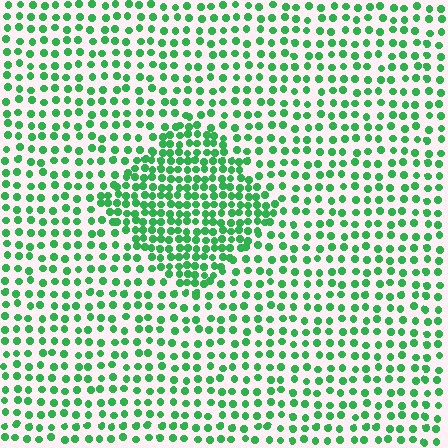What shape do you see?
I see a diamond.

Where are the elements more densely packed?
The elements are more densely packed inside the diamond boundary.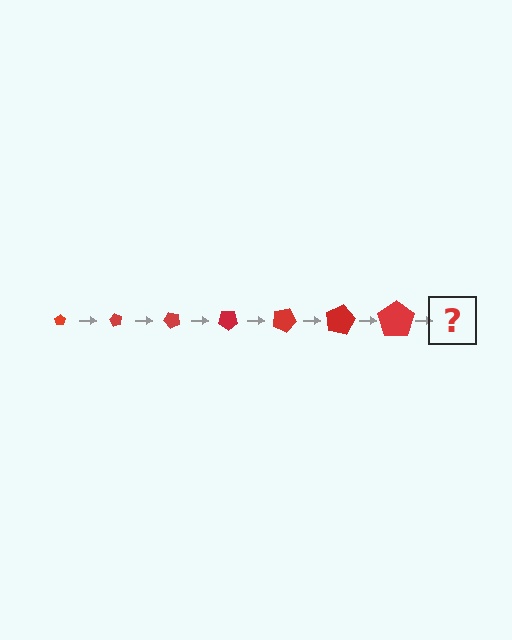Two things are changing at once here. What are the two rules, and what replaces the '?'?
The two rules are that the pentagon grows larger each step and it rotates 60 degrees each step. The '?' should be a pentagon, larger than the previous one and rotated 420 degrees from the start.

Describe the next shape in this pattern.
It should be a pentagon, larger than the previous one and rotated 420 degrees from the start.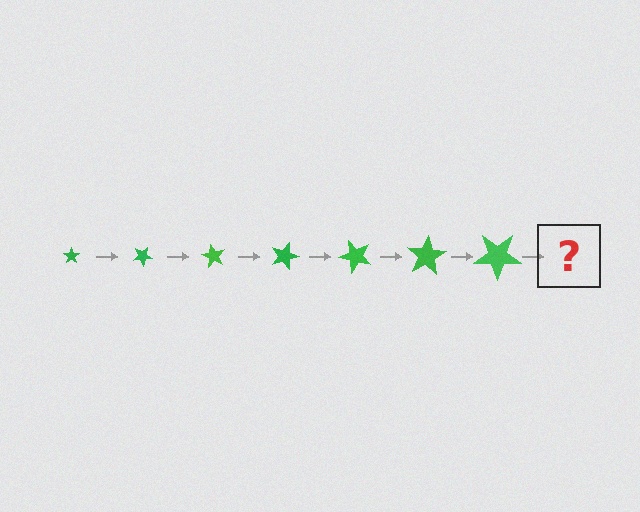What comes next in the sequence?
The next element should be a star, larger than the previous one and rotated 210 degrees from the start.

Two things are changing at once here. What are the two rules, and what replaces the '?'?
The two rules are that the star grows larger each step and it rotates 30 degrees each step. The '?' should be a star, larger than the previous one and rotated 210 degrees from the start.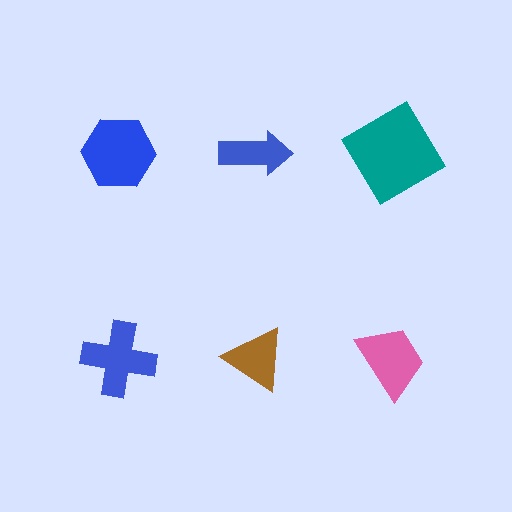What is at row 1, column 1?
A blue hexagon.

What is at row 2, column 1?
A blue cross.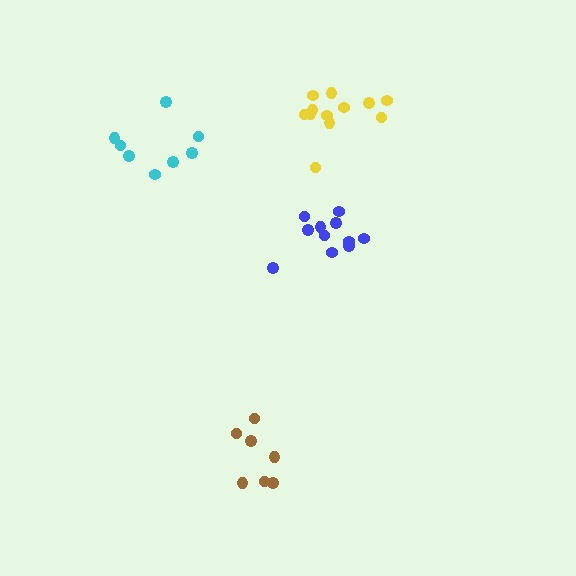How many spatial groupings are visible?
There are 4 spatial groupings.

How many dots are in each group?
Group 1: 8 dots, Group 2: 12 dots, Group 3: 7 dots, Group 4: 11 dots (38 total).